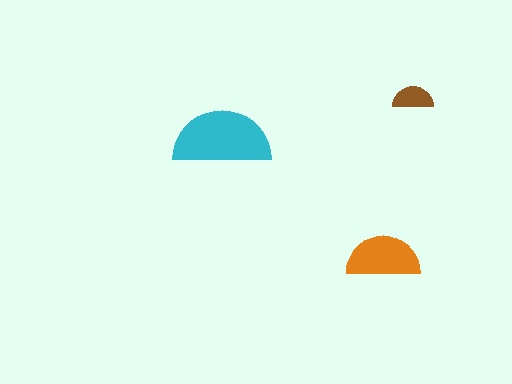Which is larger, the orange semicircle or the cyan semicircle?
The cyan one.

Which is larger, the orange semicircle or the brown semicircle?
The orange one.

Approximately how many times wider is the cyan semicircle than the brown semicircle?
About 2.5 times wider.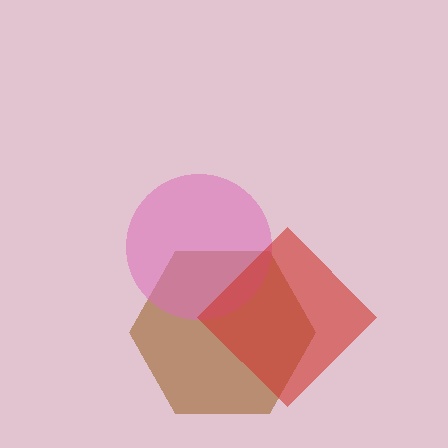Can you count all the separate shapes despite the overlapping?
Yes, there are 3 separate shapes.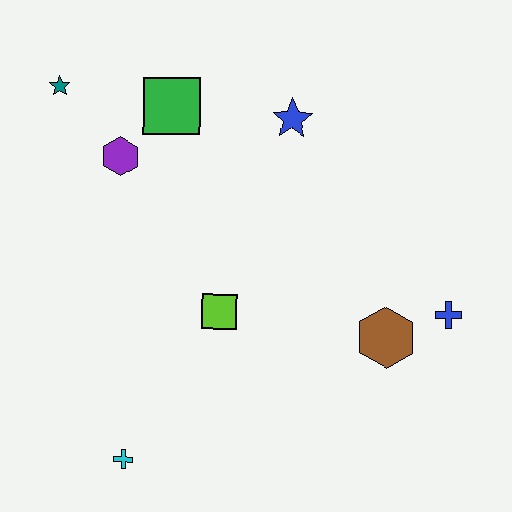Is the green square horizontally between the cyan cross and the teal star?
No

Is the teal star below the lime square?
No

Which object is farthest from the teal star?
The blue cross is farthest from the teal star.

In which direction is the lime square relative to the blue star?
The lime square is below the blue star.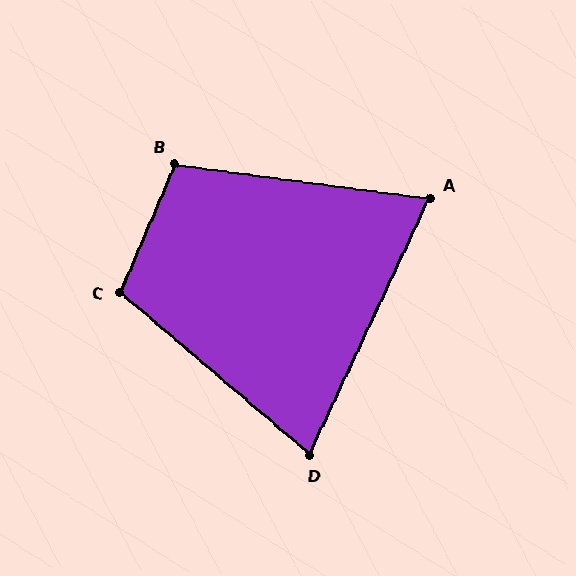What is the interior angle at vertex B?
Approximately 105 degrees (obtuse).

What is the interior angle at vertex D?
Approximately 75 degrees (acute).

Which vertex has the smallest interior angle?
A, at approximately 73 degrees.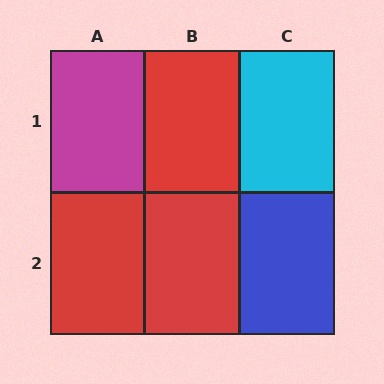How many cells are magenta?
1 cell is magenta.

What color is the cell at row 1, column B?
Red.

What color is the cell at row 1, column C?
Cyan.